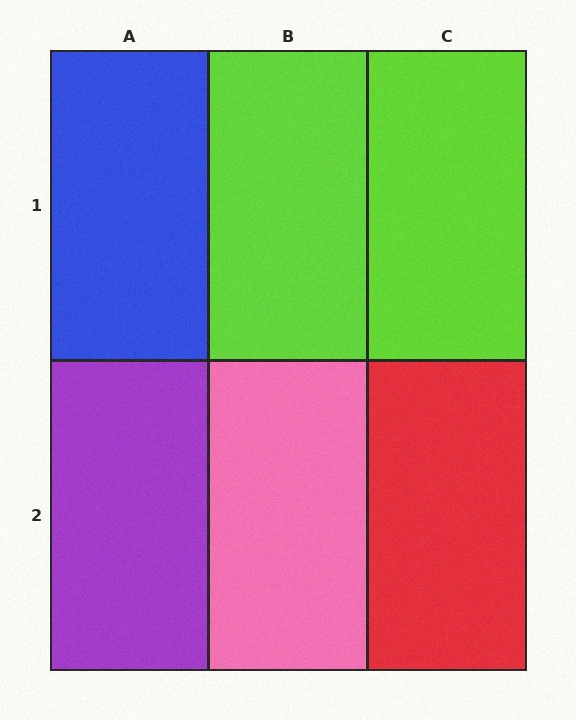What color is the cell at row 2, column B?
Pink.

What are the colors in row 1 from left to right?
Blue, lime, lime.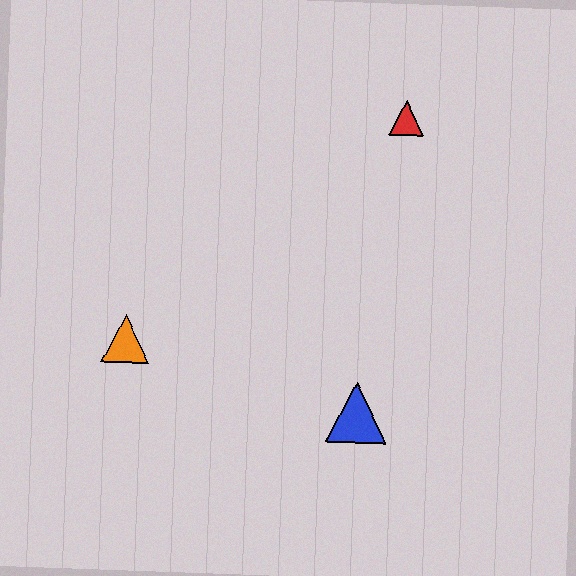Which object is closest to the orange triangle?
The blue triangle is closest to the orange triangle.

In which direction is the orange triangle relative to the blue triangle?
The orange triangle is to the left of the blue triangle.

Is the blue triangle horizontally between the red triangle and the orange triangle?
Yes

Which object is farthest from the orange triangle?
The red triangle is farthest from the orange triangle.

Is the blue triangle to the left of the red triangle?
Yes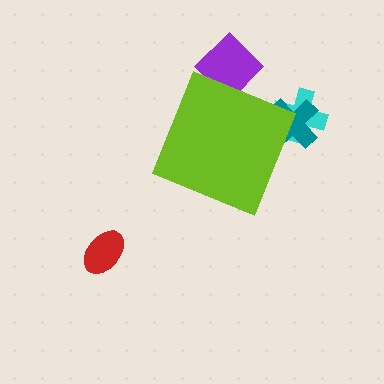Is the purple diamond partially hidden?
Yes, the purple diamond is partially hidden behind the lime diamond.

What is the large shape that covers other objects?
A lime diamond.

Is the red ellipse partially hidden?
No, the red ellipse is fully visible.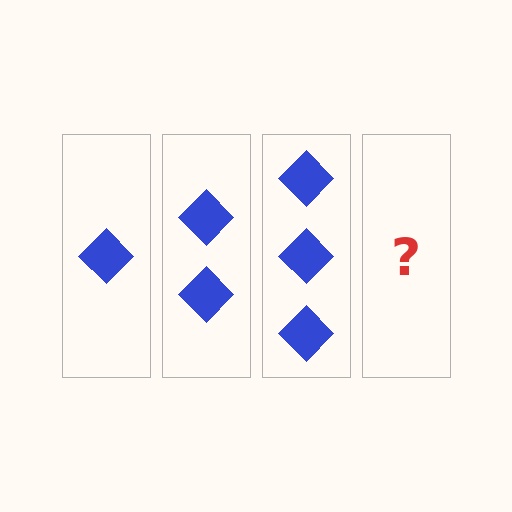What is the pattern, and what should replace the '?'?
The pattern is that each step adds one more diamond. The '?' should be 4 diamonds.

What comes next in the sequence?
The next element should be 4 diamonds.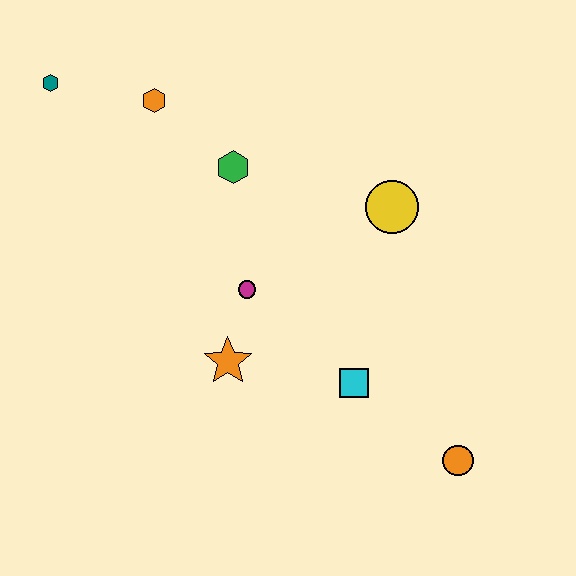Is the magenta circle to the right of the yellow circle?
No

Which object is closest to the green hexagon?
The orange hexagon is closest to the green hexagon.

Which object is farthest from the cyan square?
The teal hexagon is farthest from the cyan square.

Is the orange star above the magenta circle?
No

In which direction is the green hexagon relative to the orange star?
The green hexagon is above the orange star.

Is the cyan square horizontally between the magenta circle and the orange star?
No